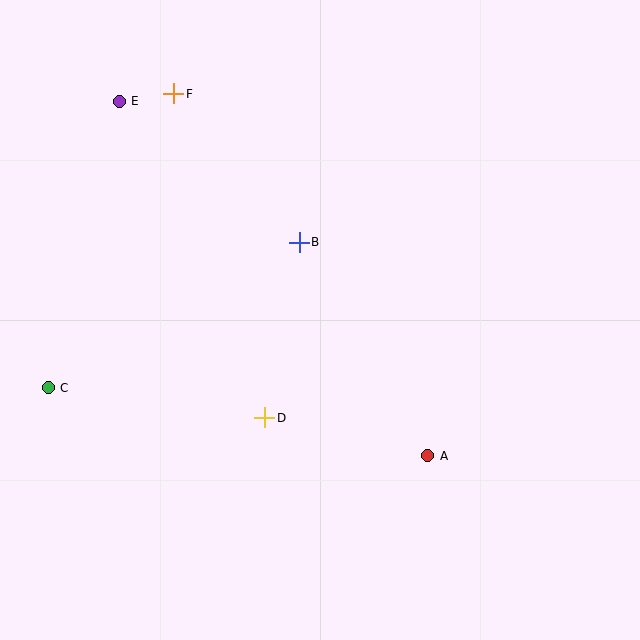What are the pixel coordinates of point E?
Point E is at (119, 101).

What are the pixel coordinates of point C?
Point C is at (48, 388).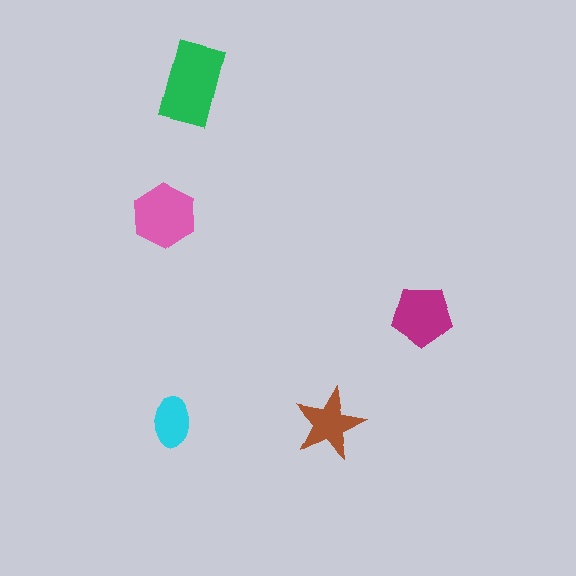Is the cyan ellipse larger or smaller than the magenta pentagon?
Smaller.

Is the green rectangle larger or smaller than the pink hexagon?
Larger.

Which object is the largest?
The green rectangle.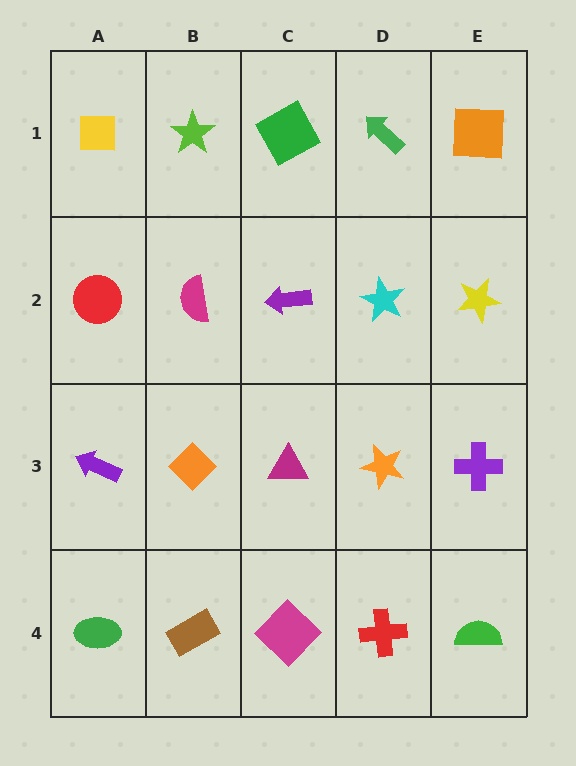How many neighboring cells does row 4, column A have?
2.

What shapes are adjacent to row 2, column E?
An orange square (row 1, column E), a purple cross (row 3, column E), a cyan star (row 2, column D).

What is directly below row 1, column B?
A magenta semicircle.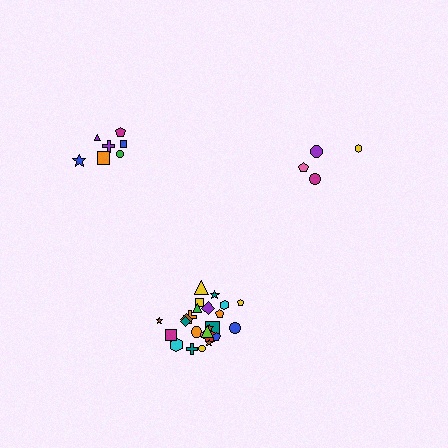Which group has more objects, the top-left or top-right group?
The top-left group.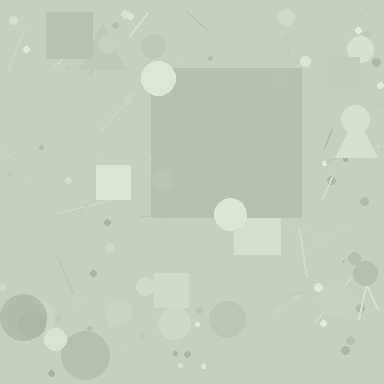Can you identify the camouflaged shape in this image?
The camouflaged shape is a square.